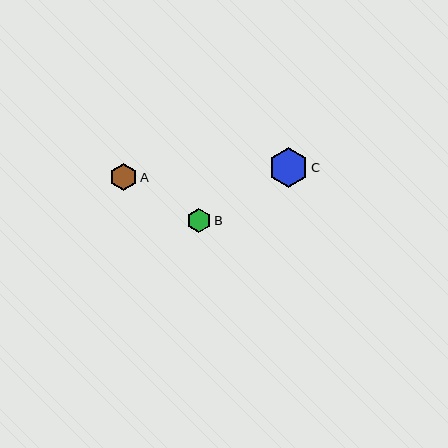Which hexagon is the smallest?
Hexagon B is the smallest with a size of approximately 24 pixels.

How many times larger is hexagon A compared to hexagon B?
Hexagon A is approximately 1.1 times the size of hexagon B.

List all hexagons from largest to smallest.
From largest to smallest: C, A, B.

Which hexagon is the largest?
Hexagon C is the largest with a size of approximately 40 pixels.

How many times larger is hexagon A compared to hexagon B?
Hexagon A is approximately 1.1 times the size of hexagon B.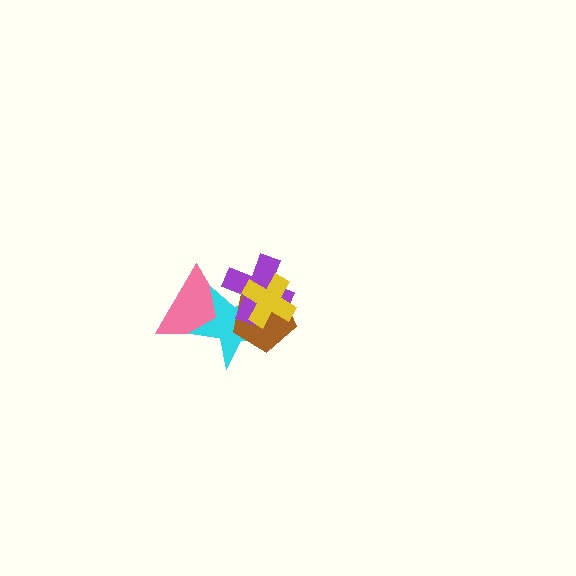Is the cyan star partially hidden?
Yes, it is partially covered by another shape.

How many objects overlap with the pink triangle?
3 objects overlap with the pink triangle.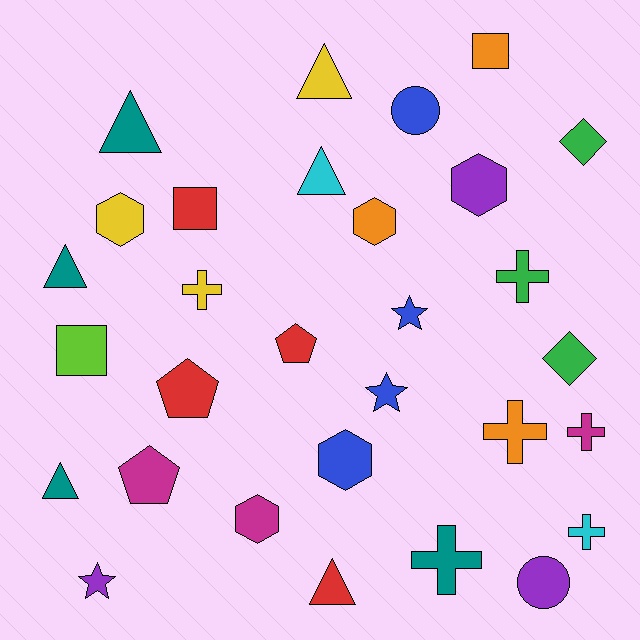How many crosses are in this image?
There are 6 crosses.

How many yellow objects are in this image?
There are 3 yellow objects.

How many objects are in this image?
There are 30 objects.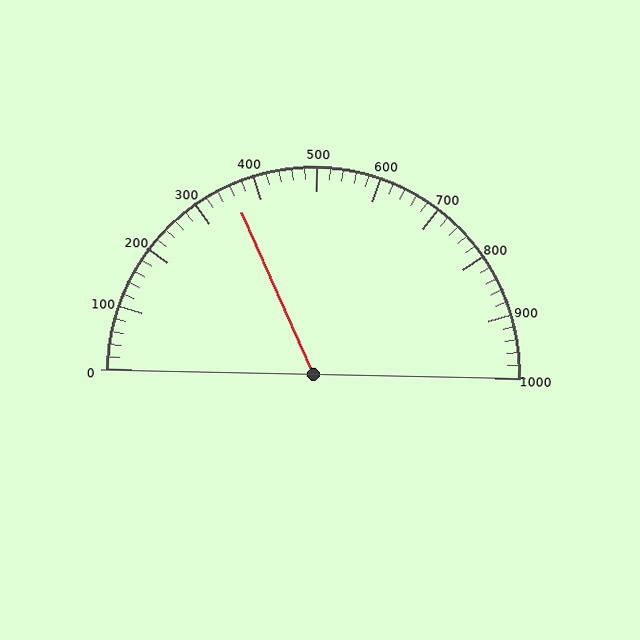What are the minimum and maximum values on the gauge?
The gauge ranges from 0 to 1000.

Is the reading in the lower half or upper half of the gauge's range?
The reading is in the lower half of the range (0 to 1000).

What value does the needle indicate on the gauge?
The needle indicates approximately 360.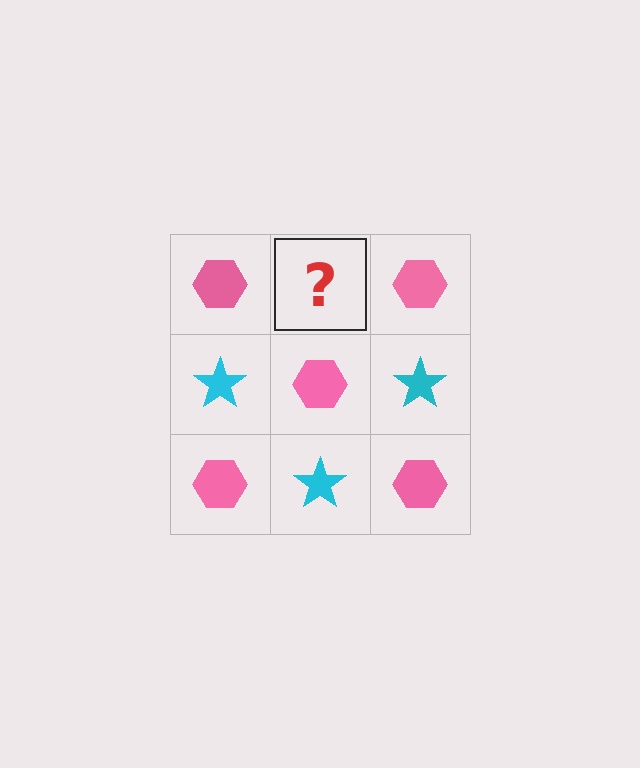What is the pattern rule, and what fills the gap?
The rule is that it alternates pink hexagon and cyan star in a checkerboard pattern. The gap should be filled with a cyan star.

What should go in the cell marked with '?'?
The missing cell should contain a cyan star.